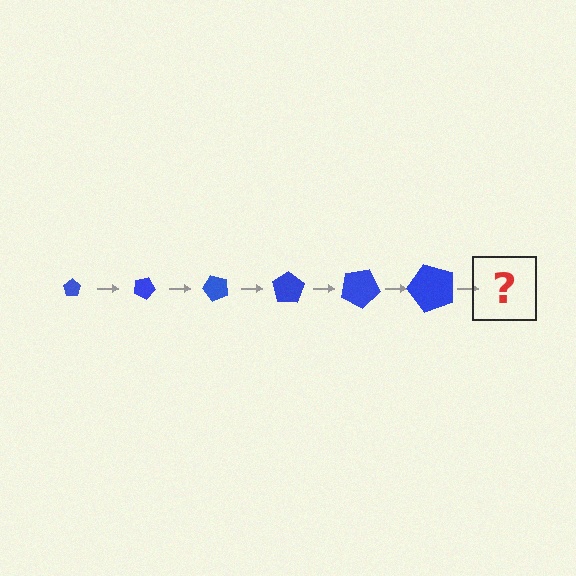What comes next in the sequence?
The next element should be a pentagon, larger than the previous one and rotated 150 degrees from the start.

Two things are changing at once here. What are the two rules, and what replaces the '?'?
The two rules are that the pentagon grows larger each step and it rotates 25 degrees each step. The '?' should be a pentagon, larger than the previous one and rotated 150 degrees from the start.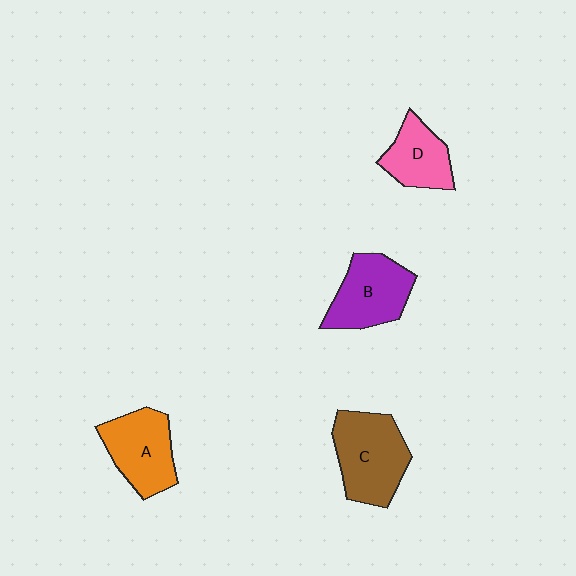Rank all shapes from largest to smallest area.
From largest to smallest: C (brown), B (purple), A (orange), D (pink).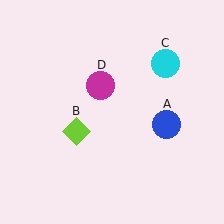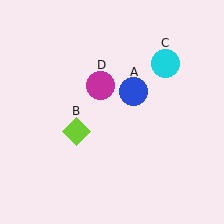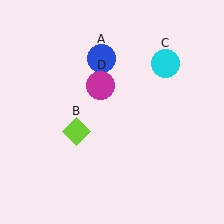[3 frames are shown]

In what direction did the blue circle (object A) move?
The blue circle (object A) moved up and to the left.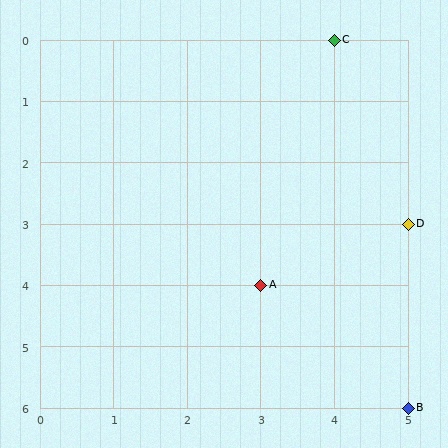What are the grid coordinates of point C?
Point C is at grid coordinates (4, 0).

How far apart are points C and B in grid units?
Points C and B are 1 column and 6 rows apart (about 6.1 grid units diagonally).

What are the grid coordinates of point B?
Point B is at grid coordinates (5, 6).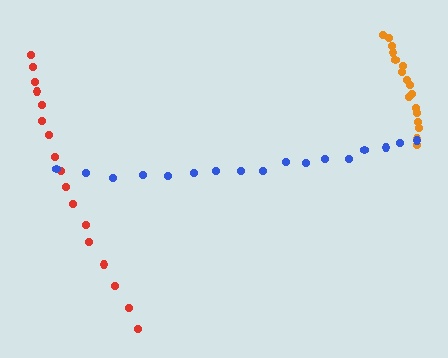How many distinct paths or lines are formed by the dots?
There are 3 distinct paths.